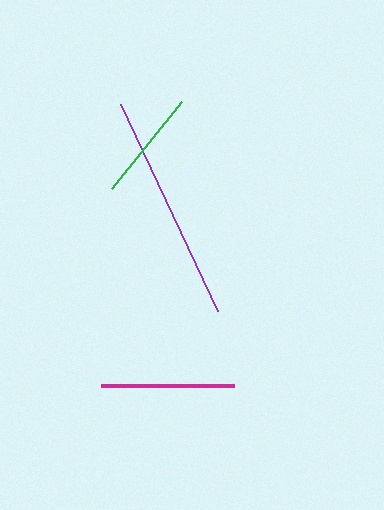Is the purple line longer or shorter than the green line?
The purple line is longer than the green line.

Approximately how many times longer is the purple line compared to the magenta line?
The purple line is approximately 1.7 times the length of the magenta line.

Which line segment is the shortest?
The green line is the shortest at approximately 112 pixels.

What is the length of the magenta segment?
The magenta segment is approximately 132 pixels long.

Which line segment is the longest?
The purple line is the longest at approximately 229 pixels.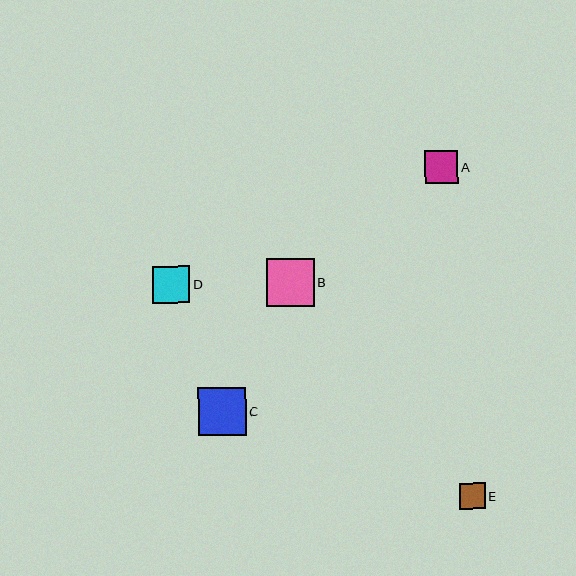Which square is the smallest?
Square E is the smallest with a size of approximately 26 pixels.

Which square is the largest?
Square B is the largest with a size of approximately 48 pixels.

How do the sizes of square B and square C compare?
Square B and square C are approximately the same size.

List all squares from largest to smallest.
From largest to smallest: B, C, D, A, E.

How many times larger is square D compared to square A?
Square D is approximately 1.1 times the size of square A.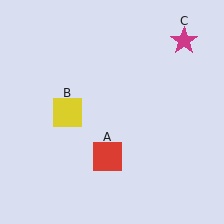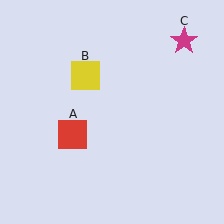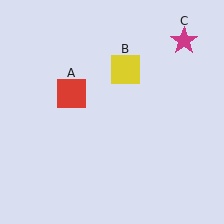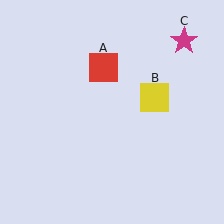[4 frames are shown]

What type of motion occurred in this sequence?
The red square (object A), yellow square (object B) rotated clockwise around the center of the scene.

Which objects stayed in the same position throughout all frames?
Magenta star (object C) remained stationary.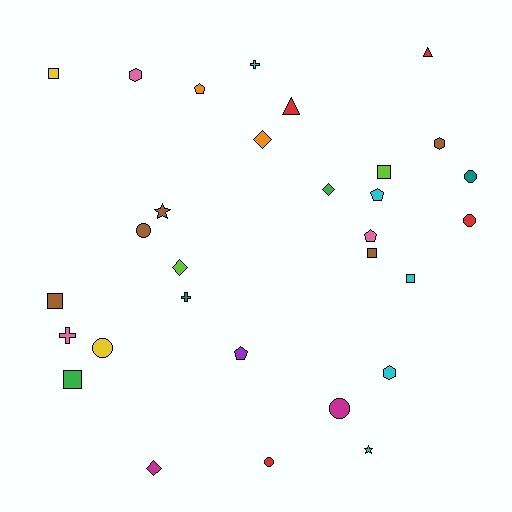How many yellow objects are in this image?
There are 2 yellow objects.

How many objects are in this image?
There are 30 objects.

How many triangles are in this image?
There are 2 triangles.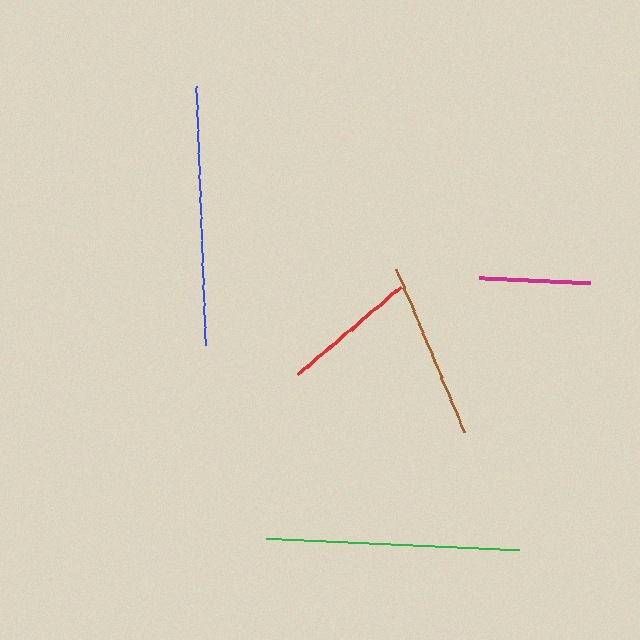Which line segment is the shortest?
The magenta line is the shortest at approximately 111 pixels.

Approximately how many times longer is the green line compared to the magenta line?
The green line is approximately 2.3 times the length of the magenta line.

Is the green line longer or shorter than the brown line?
The green line is longer than the brown line.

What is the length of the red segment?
The red segment is approximately 135 pixels long.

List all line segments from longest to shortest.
From longest to shortest: blue, green, brown, red, magenta.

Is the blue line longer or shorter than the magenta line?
The blue line is longer than the magenta line.